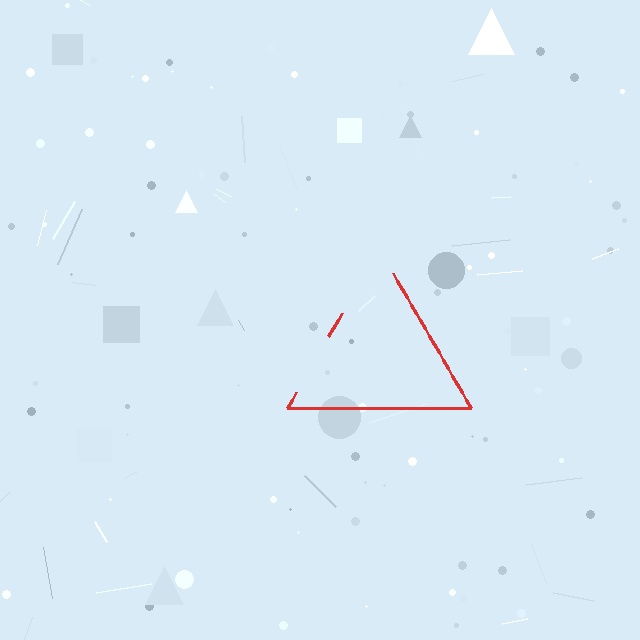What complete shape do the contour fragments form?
The contour fragments form a triangle.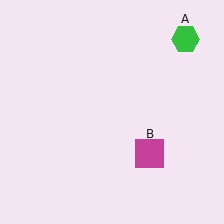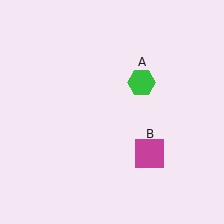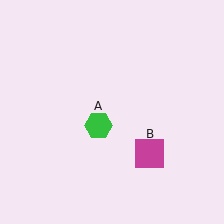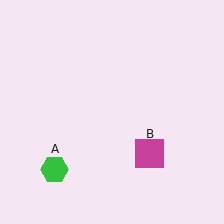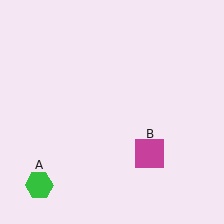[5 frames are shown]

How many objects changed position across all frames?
1 object changed position: green hexagon (object A).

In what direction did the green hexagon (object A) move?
The green hexagon (object A) moved down and to the left.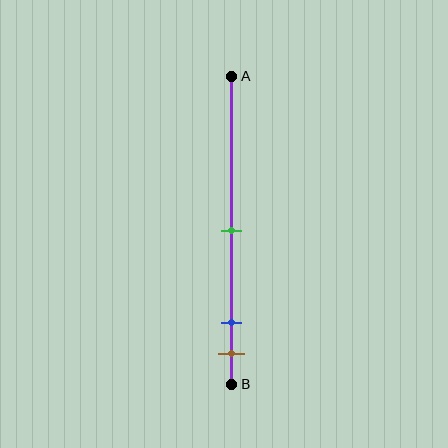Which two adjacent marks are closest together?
The blue and brown marks are the closest adjacent pair.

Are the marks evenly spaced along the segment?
No, the marks are not evenly spaced.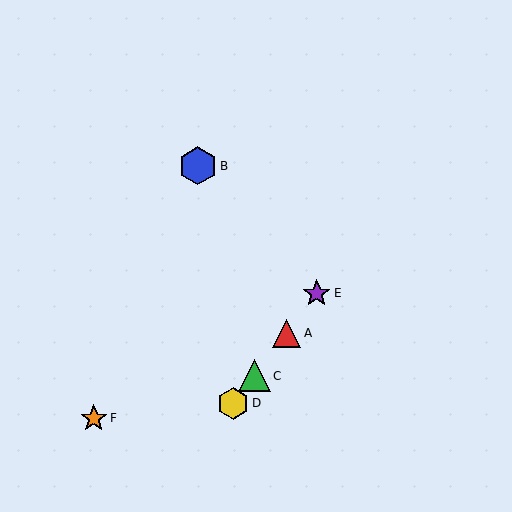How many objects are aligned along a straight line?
4 objects (A, C, D, E) are aligned along a straight line.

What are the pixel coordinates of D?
Object D is at (233, 403).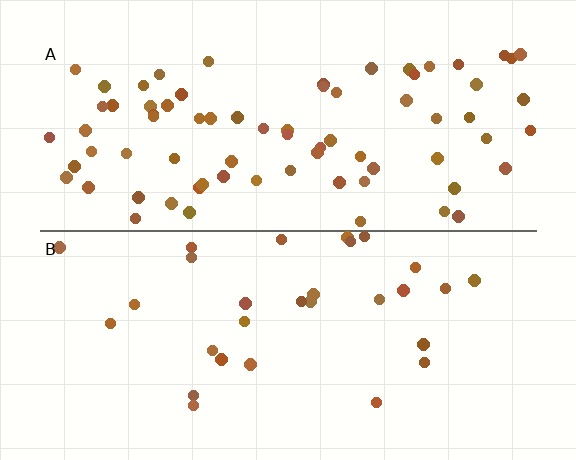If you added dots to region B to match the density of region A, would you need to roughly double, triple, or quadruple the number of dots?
Approximately double.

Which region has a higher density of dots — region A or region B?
A (the top).